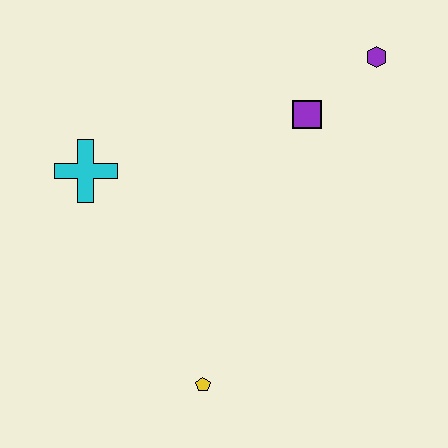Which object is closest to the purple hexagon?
The purple square is closest to the purple hexagon.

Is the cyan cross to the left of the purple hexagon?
Yes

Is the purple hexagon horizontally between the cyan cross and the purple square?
No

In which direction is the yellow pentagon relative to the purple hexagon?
The yellow pentagon is below the purple hexagon.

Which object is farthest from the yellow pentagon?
The purple hexagon is farthest from the yellow pentagon.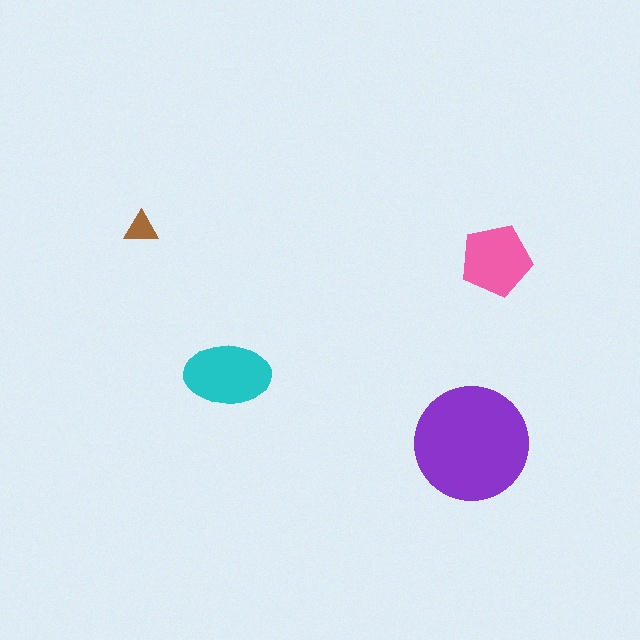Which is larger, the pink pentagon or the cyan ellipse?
The cyan ellipse.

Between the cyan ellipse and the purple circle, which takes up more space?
The purple circle.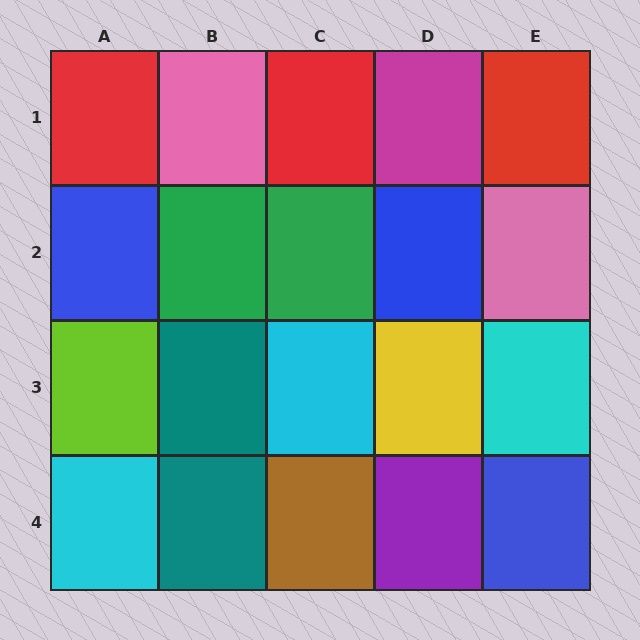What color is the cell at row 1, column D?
Magenta.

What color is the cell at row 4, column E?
Blue.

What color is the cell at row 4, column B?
Teal.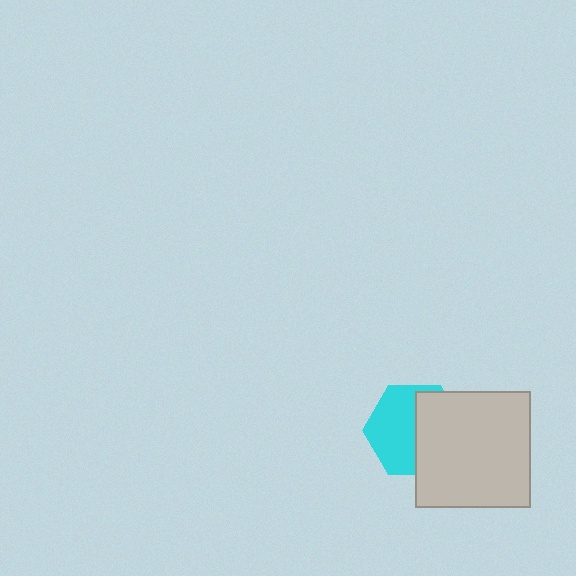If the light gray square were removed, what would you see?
You would see the complete cyan hexagon.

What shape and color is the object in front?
The object in front is a light gray square.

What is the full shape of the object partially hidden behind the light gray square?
The partially hidden object is a cyan hexagon.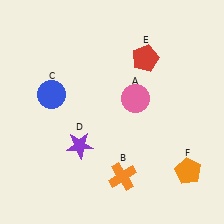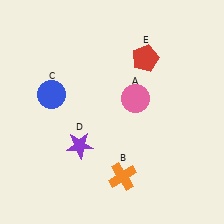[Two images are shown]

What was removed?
The orange pentagon (F) was removed in Image 2.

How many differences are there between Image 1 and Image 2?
There is 1 difference between the two images.